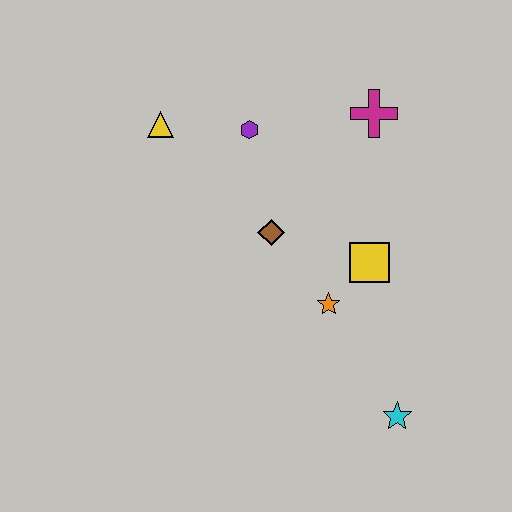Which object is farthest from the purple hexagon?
The cyan star is farthest from the purple hexagon.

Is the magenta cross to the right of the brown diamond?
Yes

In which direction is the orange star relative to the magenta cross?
The orange star is below the magenta cross.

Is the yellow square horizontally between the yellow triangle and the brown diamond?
No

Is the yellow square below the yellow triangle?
Yes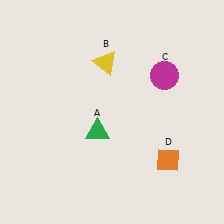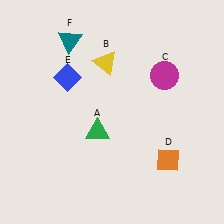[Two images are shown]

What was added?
A blue diamond (E), a teal triangle (F) were added in Image 2.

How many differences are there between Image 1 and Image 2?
There are 2 differences between the two images.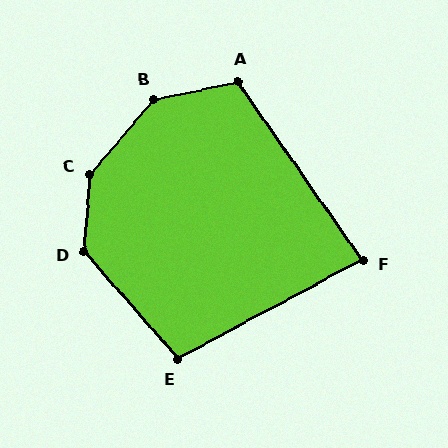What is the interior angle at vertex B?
Approximately 142 degrees (obtuse).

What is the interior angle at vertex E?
Approximately 103 degrees (obtuse).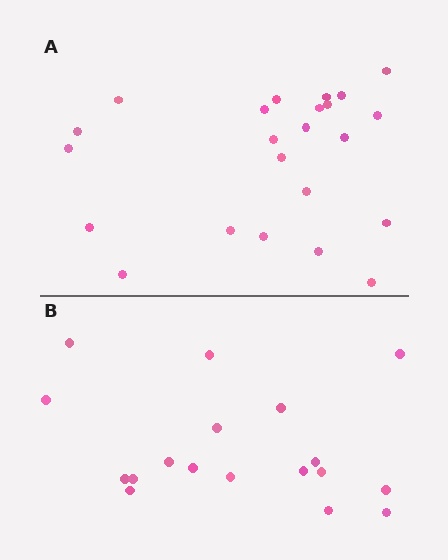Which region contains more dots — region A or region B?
Region A (the top region) has more dots.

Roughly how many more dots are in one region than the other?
Region A has about 5 more dots than region B.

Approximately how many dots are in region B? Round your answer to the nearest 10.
About 20 dots. (The exact count is 18, which rounds to 20.)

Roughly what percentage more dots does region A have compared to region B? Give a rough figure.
About 30% more.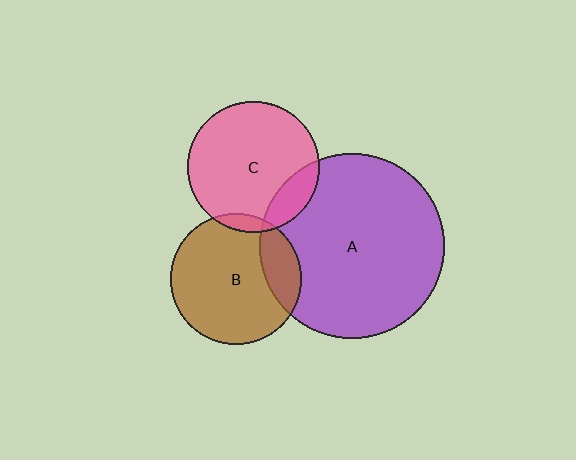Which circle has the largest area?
Circle A (purple).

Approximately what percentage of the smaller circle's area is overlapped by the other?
Approximately 15%.